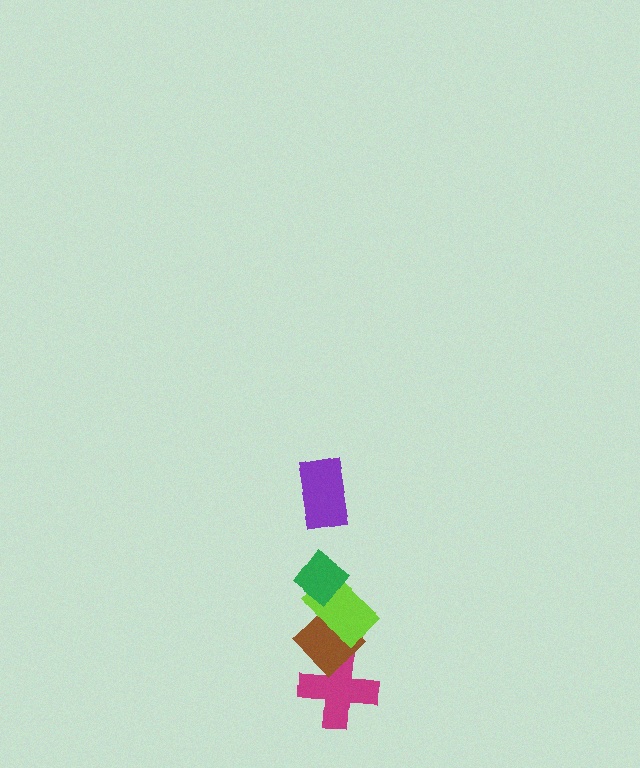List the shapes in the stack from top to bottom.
From top to bottom: the purple rectangle, the green diamond, the lime rectangle, the brown diamond, the magenta cross.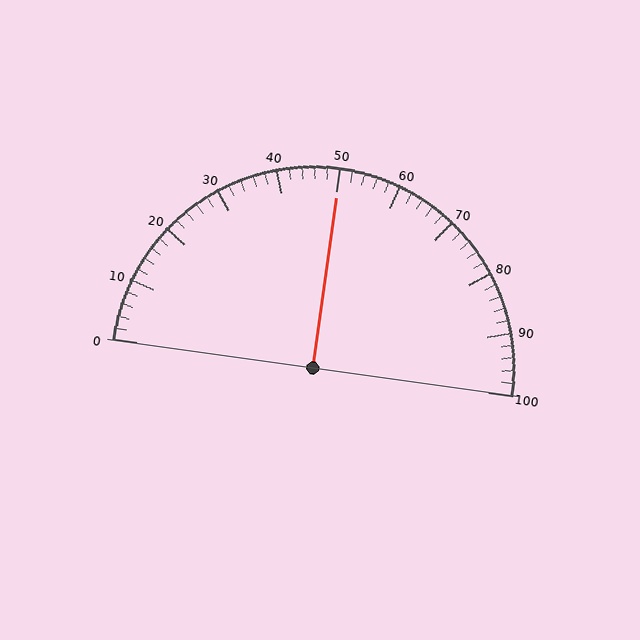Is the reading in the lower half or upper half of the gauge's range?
The reading is in the upper half of the range (0 to 100).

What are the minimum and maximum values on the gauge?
The gauge ranges from 0 to 100.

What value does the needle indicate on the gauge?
The needle indicates approximately 50.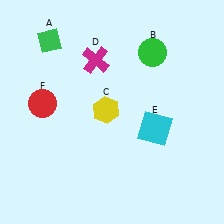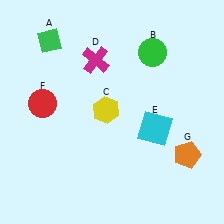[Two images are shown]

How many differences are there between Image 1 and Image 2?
There is 1 difference between the two images.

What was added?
An orange pentagon (G) was added in Image 2.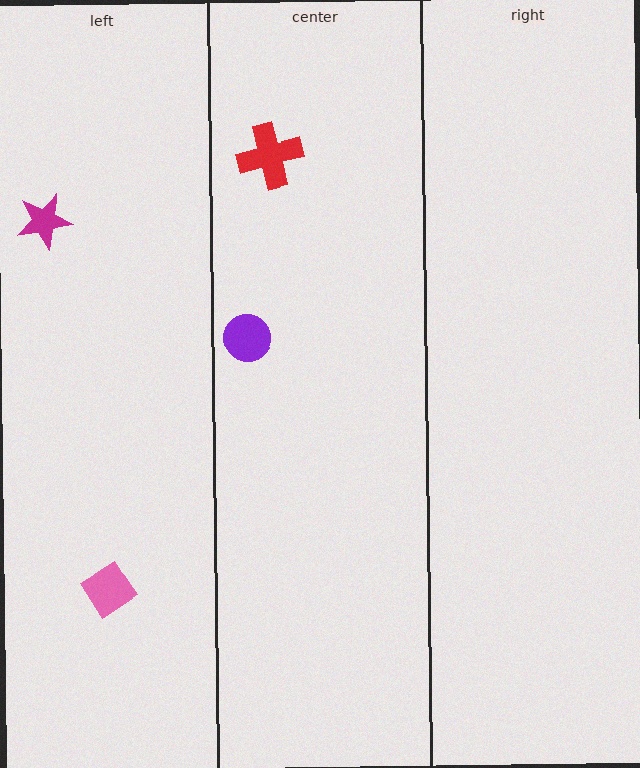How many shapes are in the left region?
2.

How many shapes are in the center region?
2.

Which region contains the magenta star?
The left region.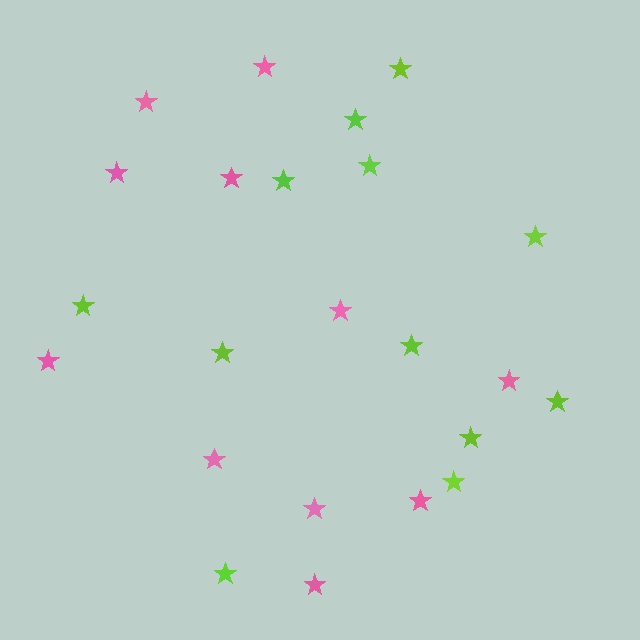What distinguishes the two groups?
There are 2 groups: one group of pink stars (11) and one group of lime stars (12).